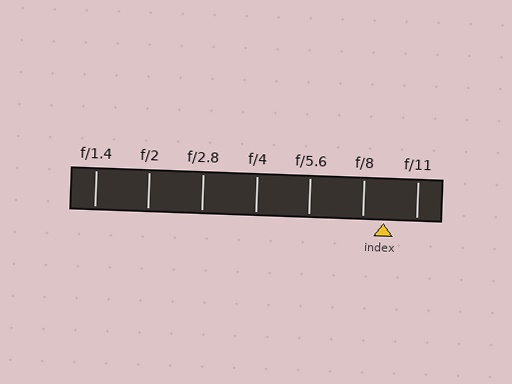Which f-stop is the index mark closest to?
The index mark is closest to f/8.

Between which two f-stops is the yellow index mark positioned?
The index mark is between f/8 and f/11.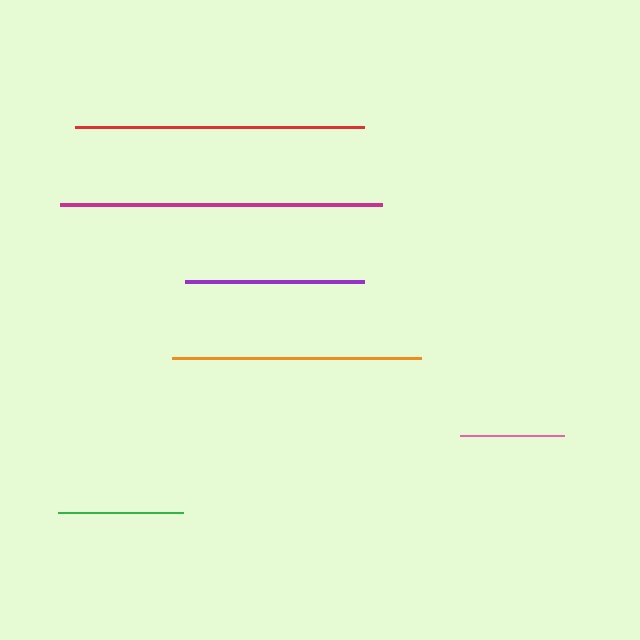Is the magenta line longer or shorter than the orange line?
The magenta line is longer than the orange line.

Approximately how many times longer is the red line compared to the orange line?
The red line is approximately 1.2 times the length of the orange line.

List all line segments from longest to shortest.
From longest to shortest: magenta, red, orange, purple, green, pink.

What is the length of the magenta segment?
The magenta segment is approximately 322 pixels long.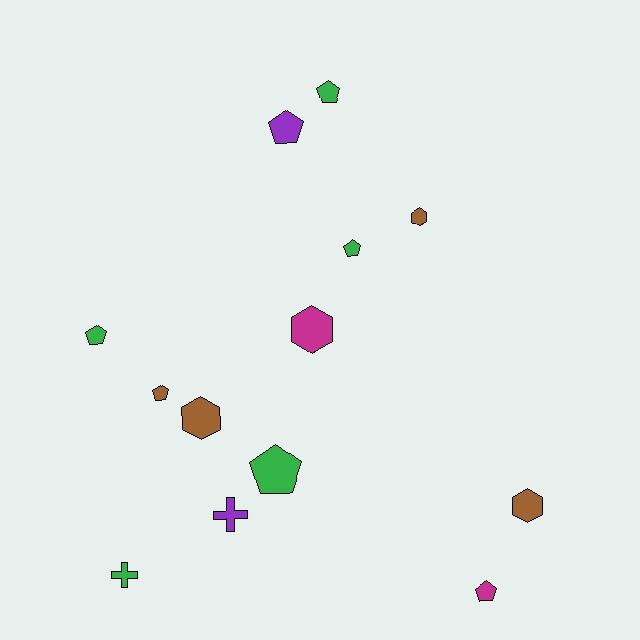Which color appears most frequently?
Green, with 5 objects.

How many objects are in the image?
There are 13 objects.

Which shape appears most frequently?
Pentagon, with 7 objects.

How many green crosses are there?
There is 1 green cross.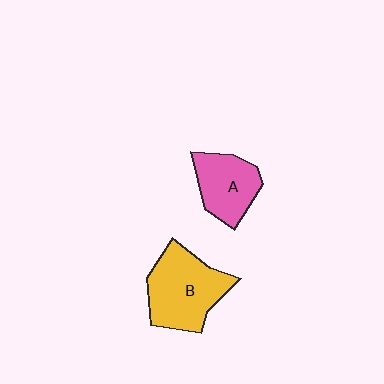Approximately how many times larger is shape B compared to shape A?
Approximately 1.4 times.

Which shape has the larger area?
Shape B (yellow).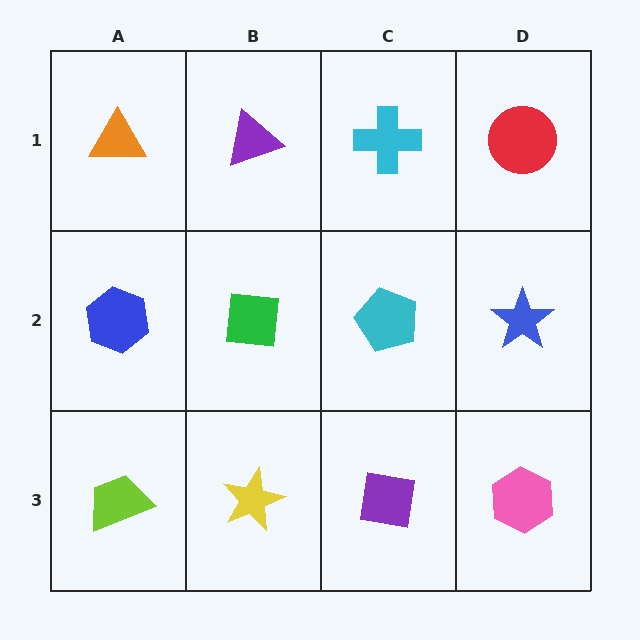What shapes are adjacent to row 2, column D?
A red circle (row 1, column D), a pink hexagon (row 3, column D), a cyan pentagon (row 2, column C).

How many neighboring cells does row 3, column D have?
2.